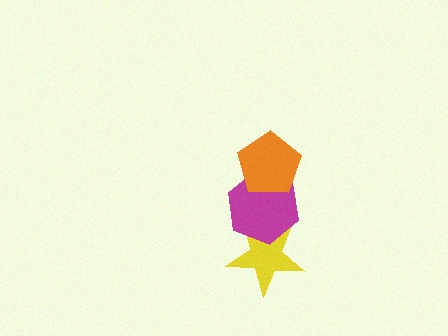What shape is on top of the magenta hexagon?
The orange pentagon is on top of the magenta hexagon.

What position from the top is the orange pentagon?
The orange pentagon is 1st from the top.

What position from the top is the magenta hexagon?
The magenta hexagon is 2nd from the top.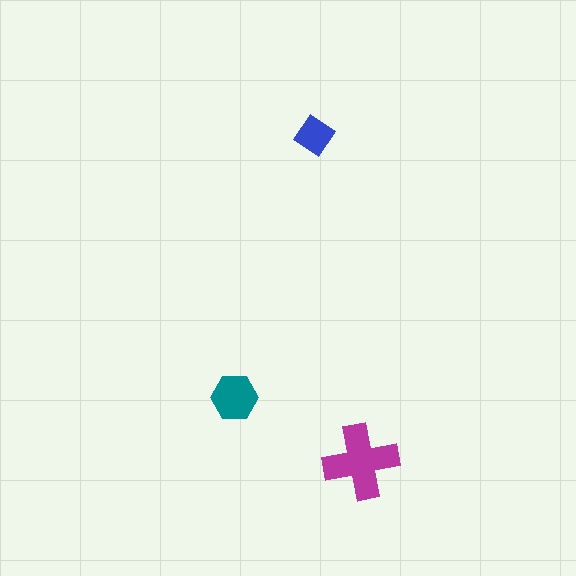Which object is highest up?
The blue diamond is topmost.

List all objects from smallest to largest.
The blue diamond, the teal hexagon, the magenta cross.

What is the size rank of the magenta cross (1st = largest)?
1st.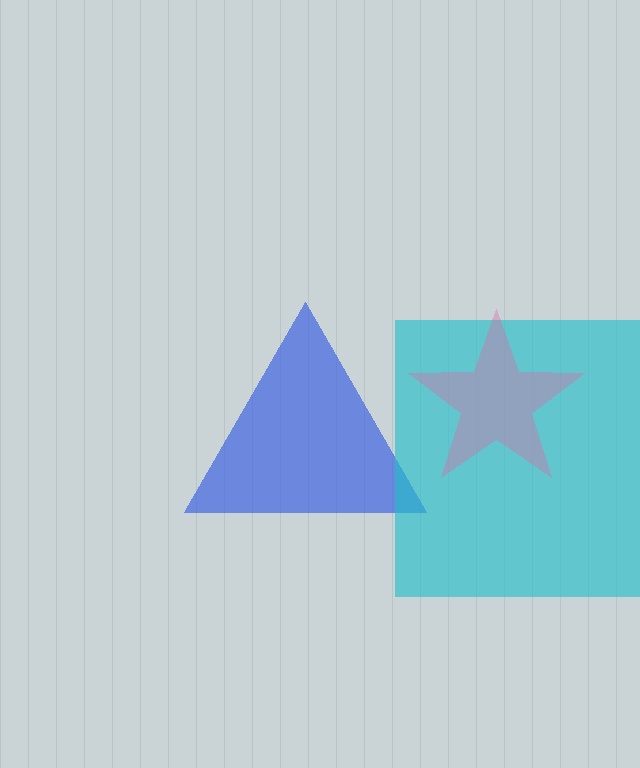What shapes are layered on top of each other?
The layered shapes are: a blue triangle, a cyan square, a pink star.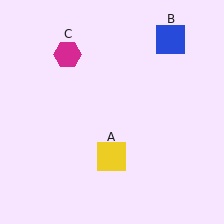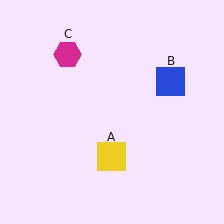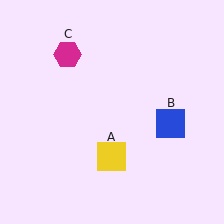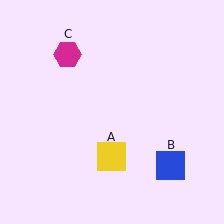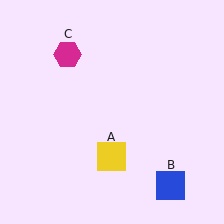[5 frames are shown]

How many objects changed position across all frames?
1 object changed position: blue square (object B).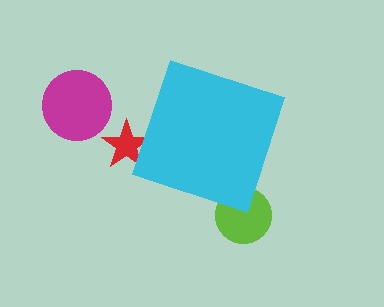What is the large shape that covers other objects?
A cyan diamond.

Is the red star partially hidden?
Yes, the red star is partially hidden behind the cyan diamond.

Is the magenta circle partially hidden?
No, the magenta circle is fully visible.